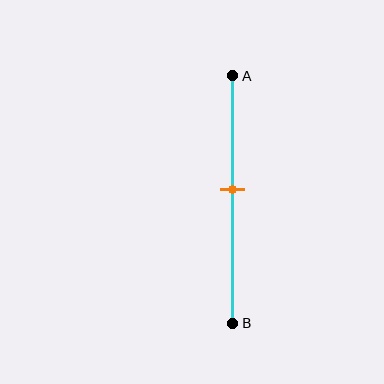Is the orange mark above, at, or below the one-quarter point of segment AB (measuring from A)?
The orange mark is below the one-quarter point of segment AB.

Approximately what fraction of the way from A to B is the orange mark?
The orange mark is approximately 45% of the way from A to B.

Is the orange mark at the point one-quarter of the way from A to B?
No, the mark is at about 45% from A, not at the 25% one-quarter point.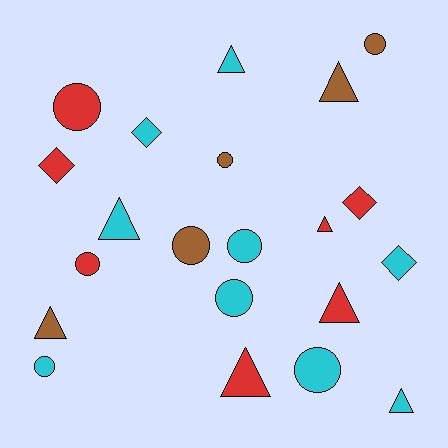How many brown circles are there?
There are 3 brown circles.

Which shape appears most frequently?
Circle, with 9 objects.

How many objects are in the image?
There are 21 objects.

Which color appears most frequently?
Cyan, with 9 objects.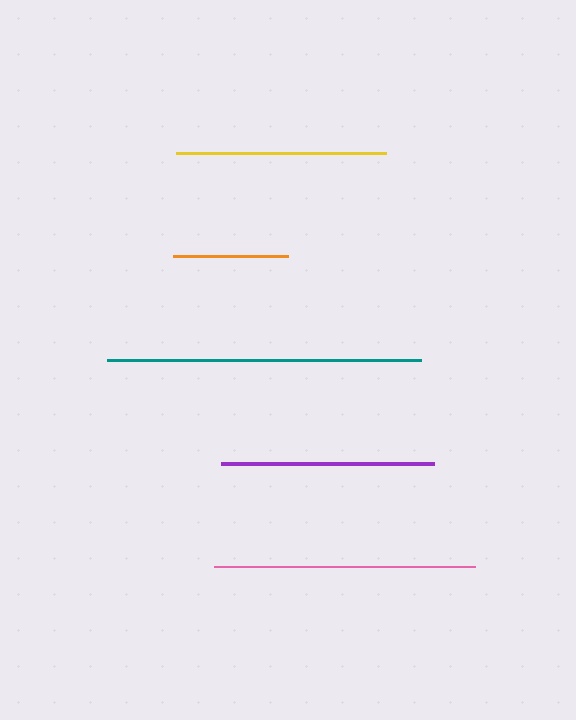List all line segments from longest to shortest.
From longest to shortest: teal, pink, purple, yellow, orange.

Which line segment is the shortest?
The orange line is the shortest at approximately 114 pixels.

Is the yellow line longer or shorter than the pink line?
The pink line is longer than the yellow line.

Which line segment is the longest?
The teal line is the longest at approximately 314 pixels.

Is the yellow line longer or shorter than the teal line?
The teal line is longer than the yellow line.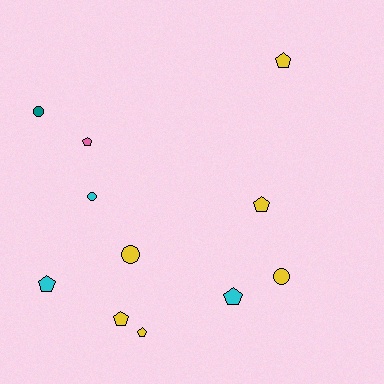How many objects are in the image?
There are 11 objects.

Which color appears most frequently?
Yellow, with 6 objects.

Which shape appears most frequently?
Pentagon, with 7 objects.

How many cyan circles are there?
There is 1 cyan circle.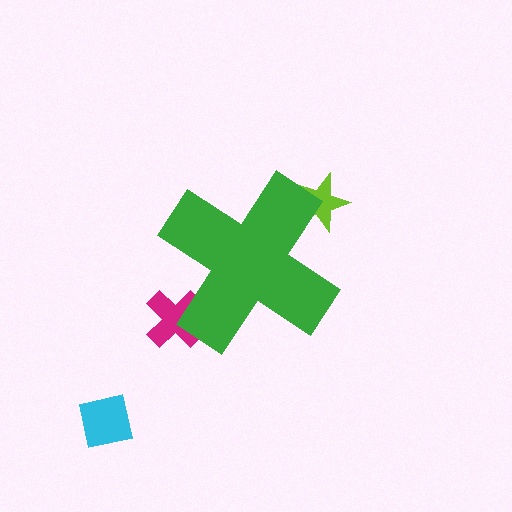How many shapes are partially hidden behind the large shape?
2 shapes are partially hidden.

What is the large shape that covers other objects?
A green cross.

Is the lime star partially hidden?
Yes, the lime star is partially hidden behind the green cross.